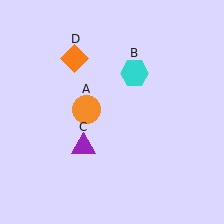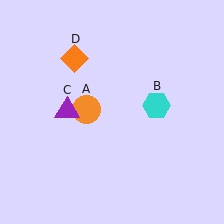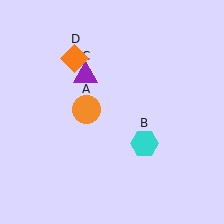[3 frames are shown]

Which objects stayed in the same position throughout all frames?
Orange circle (object A) and orange diamond (object D) remained stationary.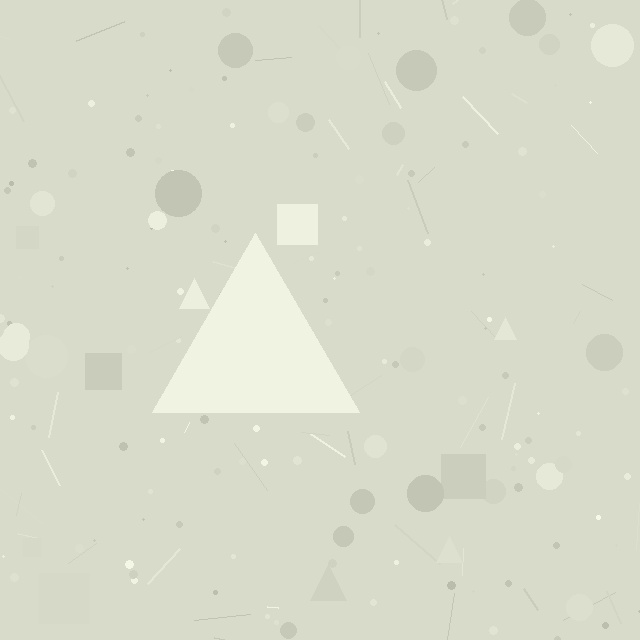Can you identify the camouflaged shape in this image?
The camouflaged shape is a triangle.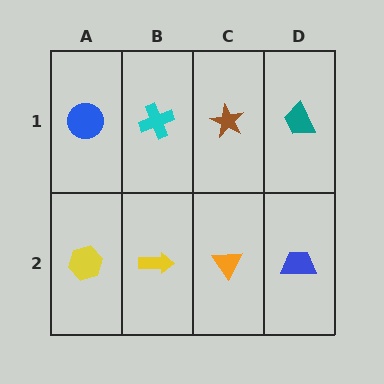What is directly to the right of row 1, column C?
A teal trapezoid.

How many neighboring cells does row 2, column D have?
2.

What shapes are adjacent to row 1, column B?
A yellow arrow (row 2, column B), a blue circle (row 1, column A), a brown star (row 1, column C).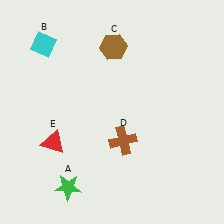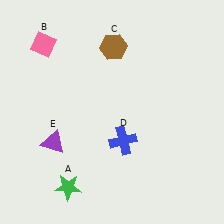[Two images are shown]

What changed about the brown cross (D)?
In Image 1, D is brown. In Image 2, it changed to blue.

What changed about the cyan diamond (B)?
In Image 1, B is cyan. In Image 2, it changed to pink.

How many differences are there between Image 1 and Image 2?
There are 3 differences between the two images.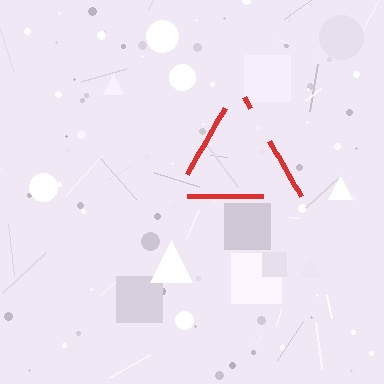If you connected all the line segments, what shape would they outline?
They would outline a triangle.